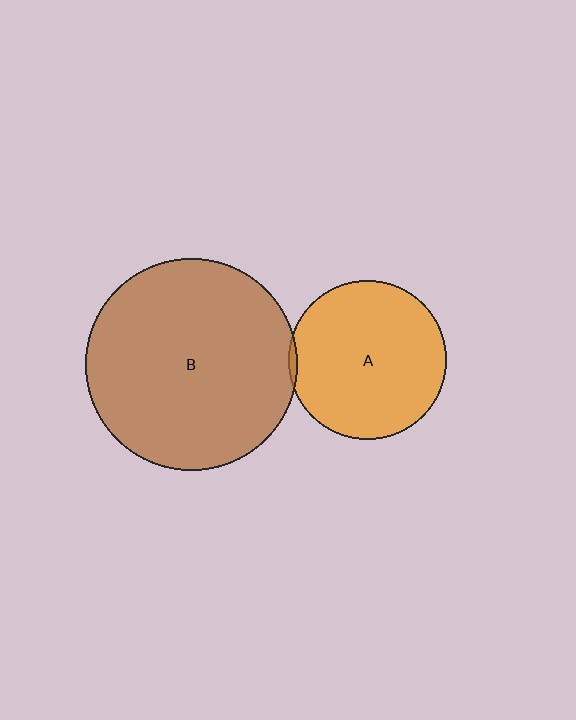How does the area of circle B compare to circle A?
Approximately 1.8 times.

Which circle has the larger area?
Circle B (brown).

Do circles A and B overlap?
Yes.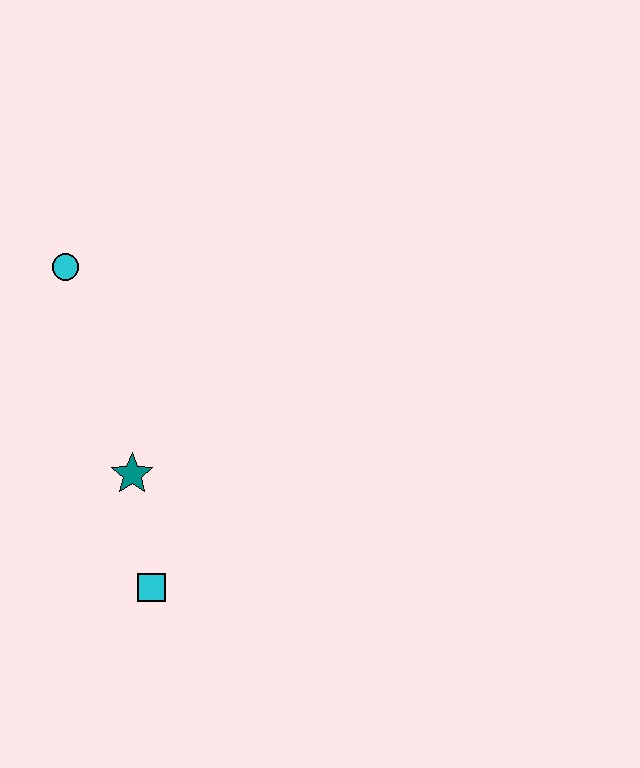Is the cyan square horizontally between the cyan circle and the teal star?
No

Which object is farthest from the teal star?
The cyan circle is farthest from the teal star.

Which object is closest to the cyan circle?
The teal star is closest to the cyan circle.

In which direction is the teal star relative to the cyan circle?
The teal star is below the cyan circle.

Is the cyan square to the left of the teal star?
No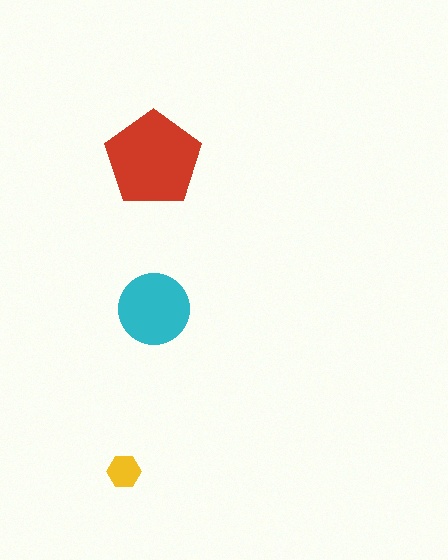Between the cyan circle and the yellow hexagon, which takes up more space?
The cyan circle.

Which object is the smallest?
The yellow hexagon.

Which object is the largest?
The red pentagon.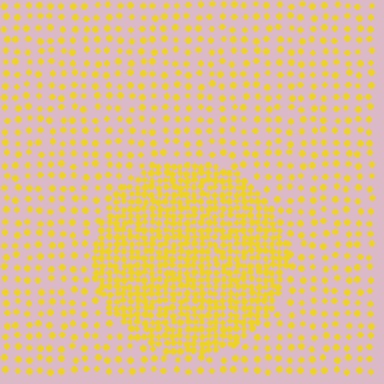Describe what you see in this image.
The image contains small yellow elements arranged at two different densities. A circle-shaped region is visible where the elements are more densely packed than the surrounding area.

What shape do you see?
I see a circle.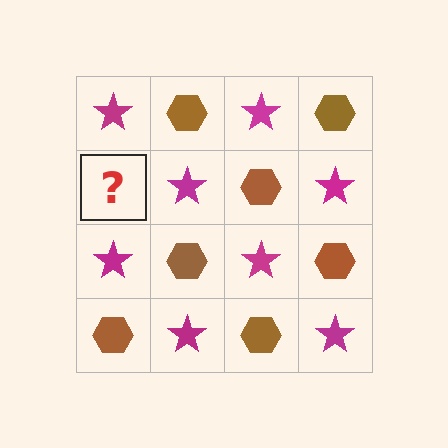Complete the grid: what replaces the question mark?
The question mark should be replaced with a brown hexagon.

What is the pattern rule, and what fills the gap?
The rule is that it alternates magenta star and brown hexagon in a checkerboard pattern. The gap should be filled with a brown hexagon.